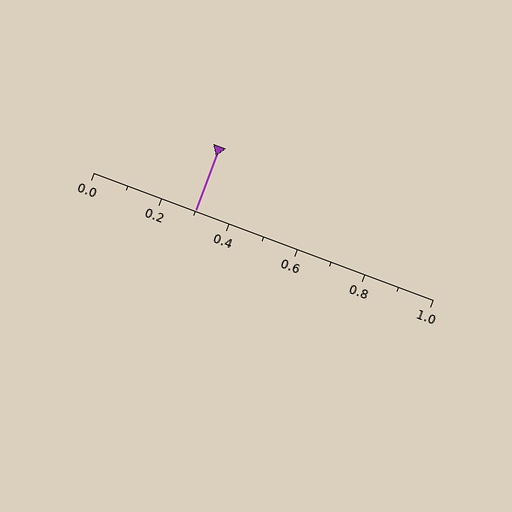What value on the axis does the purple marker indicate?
The marker indicates approximately 0.3.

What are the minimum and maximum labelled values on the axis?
The axis runs from 0.0 to 1.0.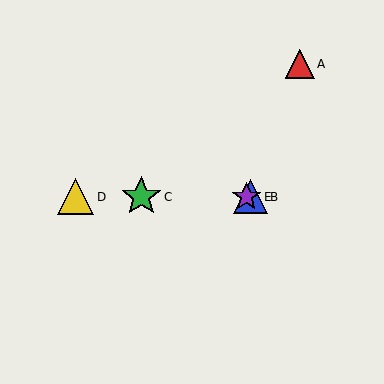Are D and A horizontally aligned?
No, D is at y≈197 and A is at y≈64.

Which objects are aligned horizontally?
Objects B, C, D, E are aligned horizontally.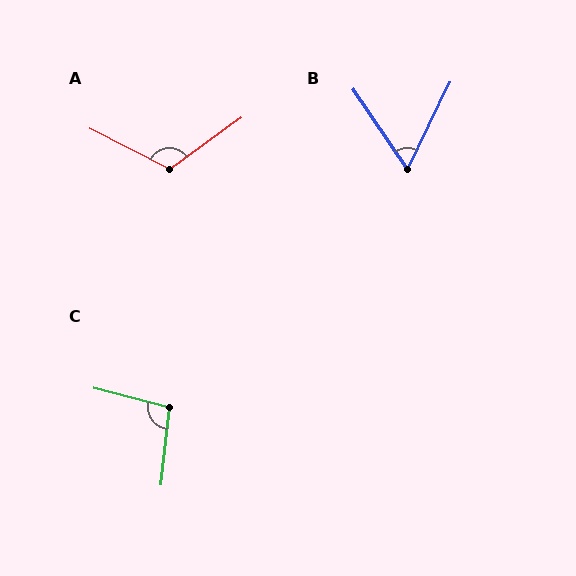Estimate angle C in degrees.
Approximately 98 degrees.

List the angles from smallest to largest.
B (60°), C (98°), A (117°).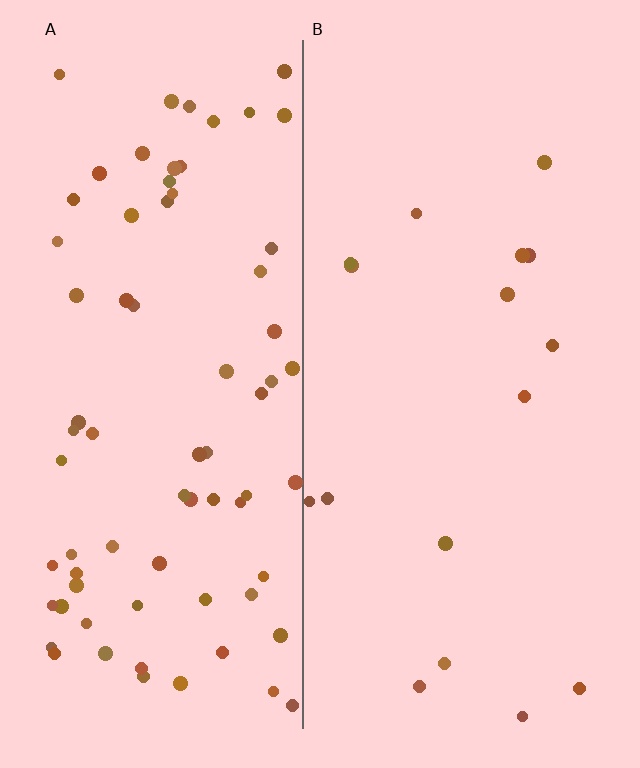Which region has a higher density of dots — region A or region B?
A (the left).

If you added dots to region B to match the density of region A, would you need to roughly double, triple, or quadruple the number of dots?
Approximately quadruple.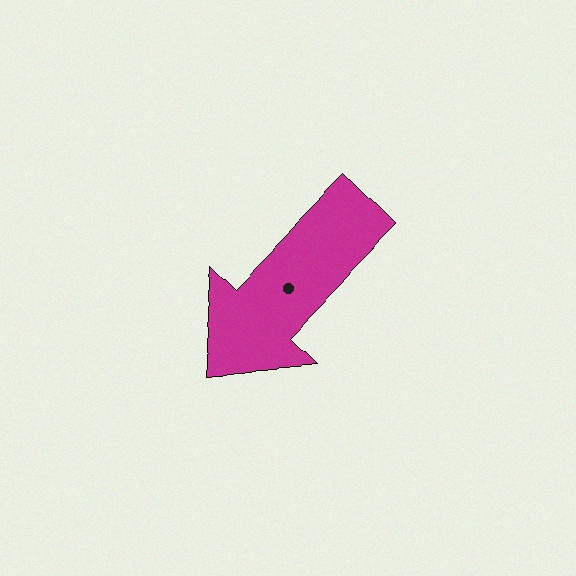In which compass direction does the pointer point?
Southwest.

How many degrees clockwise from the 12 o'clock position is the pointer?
Approximately 224 degrees.